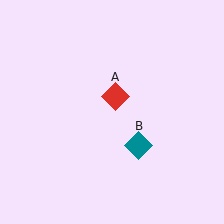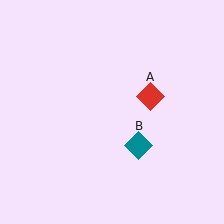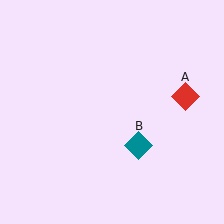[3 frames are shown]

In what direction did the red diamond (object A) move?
The red diamond (object A) moved right.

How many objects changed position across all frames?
1 object changed position: red diamond (object A).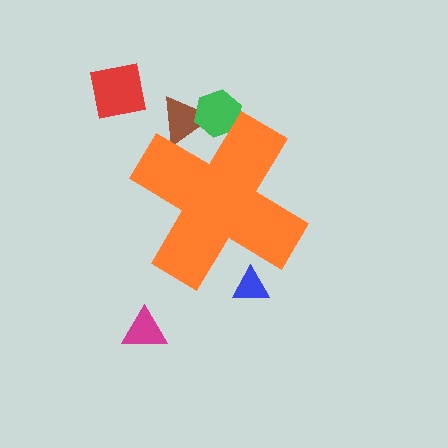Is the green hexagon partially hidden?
Yes, the green hexagon is partially hidden behind the orange cross.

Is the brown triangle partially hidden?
Yes, the brown triangle is partially hidden behind the orange cross.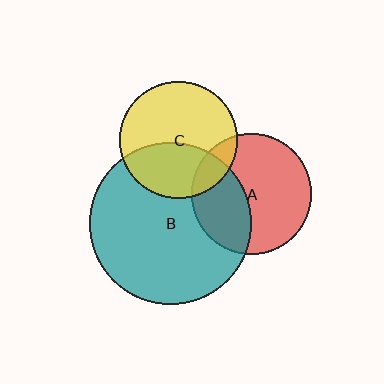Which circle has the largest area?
Circle B (teal).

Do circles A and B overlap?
Yes.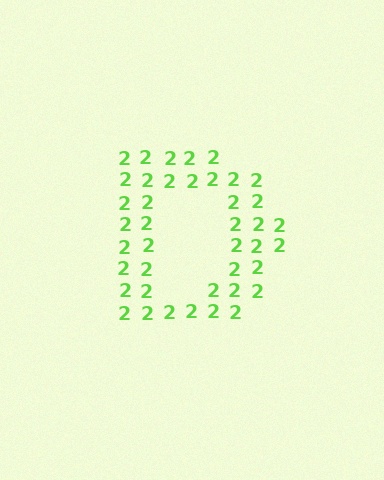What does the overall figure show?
The overall figure shows the letter D.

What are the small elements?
The small elements are digit 2's.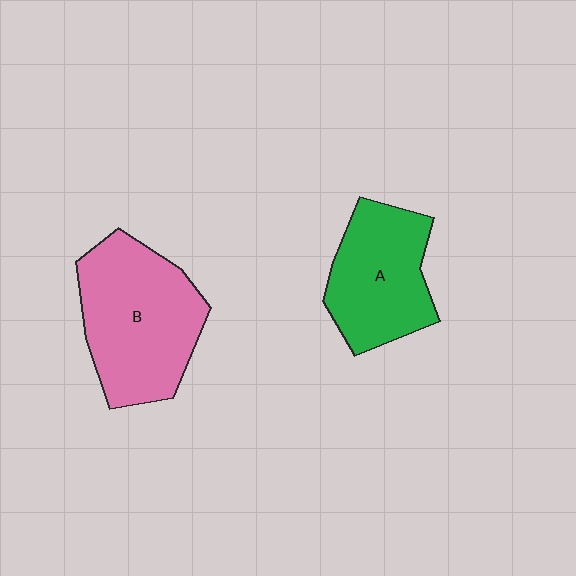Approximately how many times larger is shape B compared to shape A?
Approximately 1.3 times.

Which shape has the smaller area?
Shape A (green).